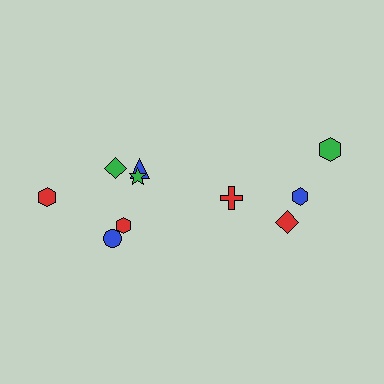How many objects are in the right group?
There are 4 objects.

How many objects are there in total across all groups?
There are 10 objects.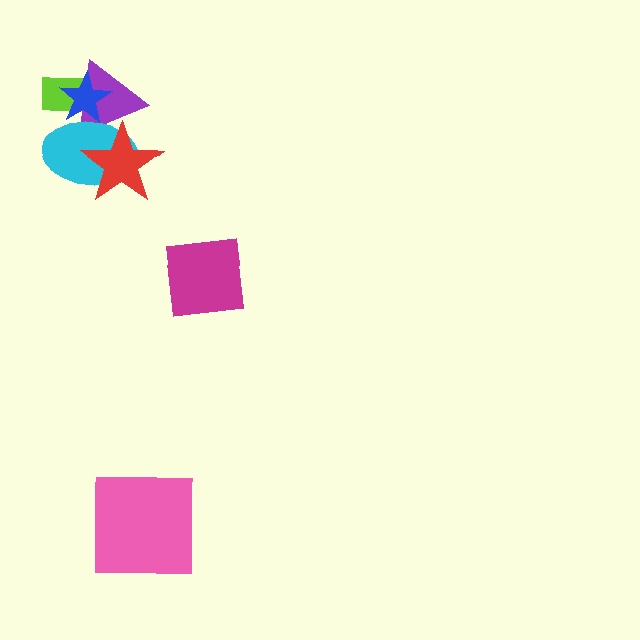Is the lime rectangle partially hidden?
Yes, it is partially covered by another shape.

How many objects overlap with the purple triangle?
4 objects overlap with the purple triangle.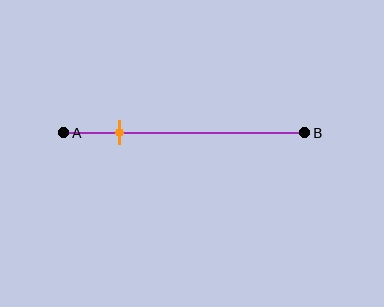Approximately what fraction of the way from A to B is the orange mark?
The orange mark is approximately 25% of the way from A to B.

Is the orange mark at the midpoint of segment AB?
No, the mark is at about 25% from A, not at the 50% midpoint.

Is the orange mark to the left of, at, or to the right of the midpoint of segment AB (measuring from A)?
The orange mark is to the left of the midpoint of segment AB.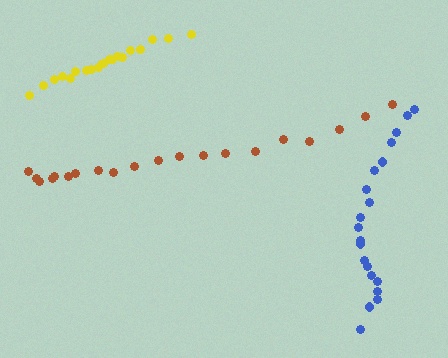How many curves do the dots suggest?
There are 3 distinct paths.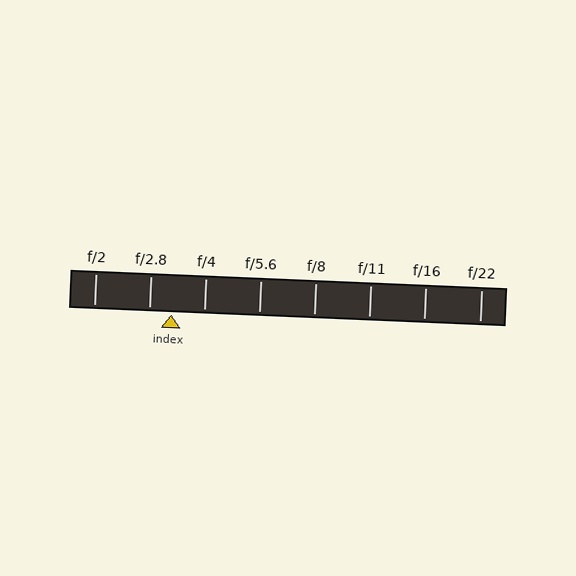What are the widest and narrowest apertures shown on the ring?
The widest aperture shown is f/2 and the narrowest is f/22.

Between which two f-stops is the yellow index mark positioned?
The index mark is between f/2.8 and f/4.